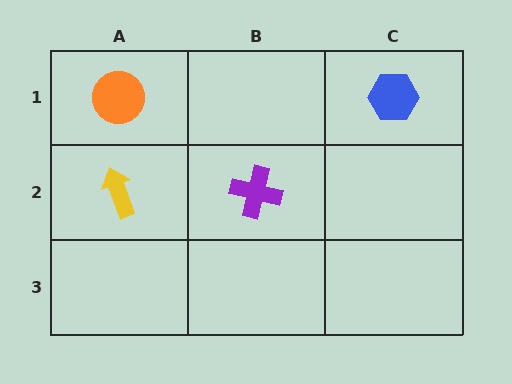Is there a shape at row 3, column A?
No, that cell is empty.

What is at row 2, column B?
A purple cross.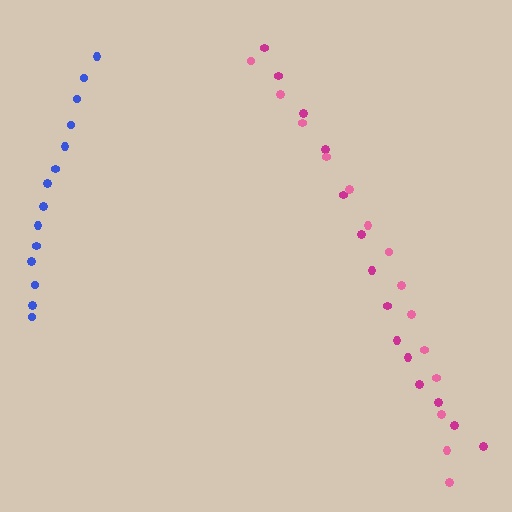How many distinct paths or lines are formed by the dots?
There are 3 distinct paths.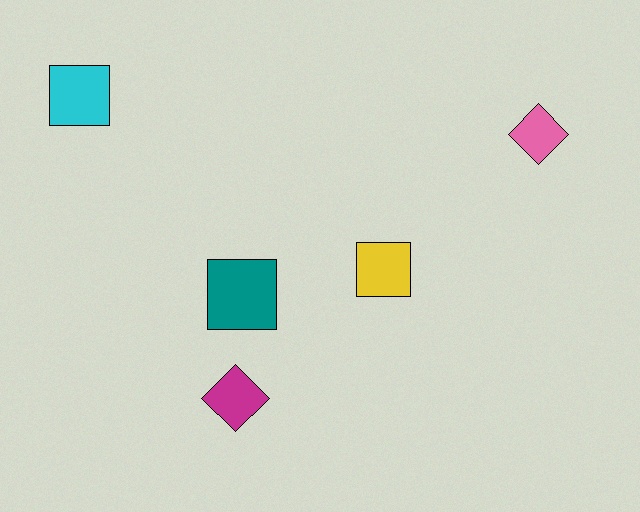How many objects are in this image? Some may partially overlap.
There are 5 objects.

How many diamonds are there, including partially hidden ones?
There are 2 diamonds.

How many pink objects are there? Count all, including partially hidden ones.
There is 1 pink object.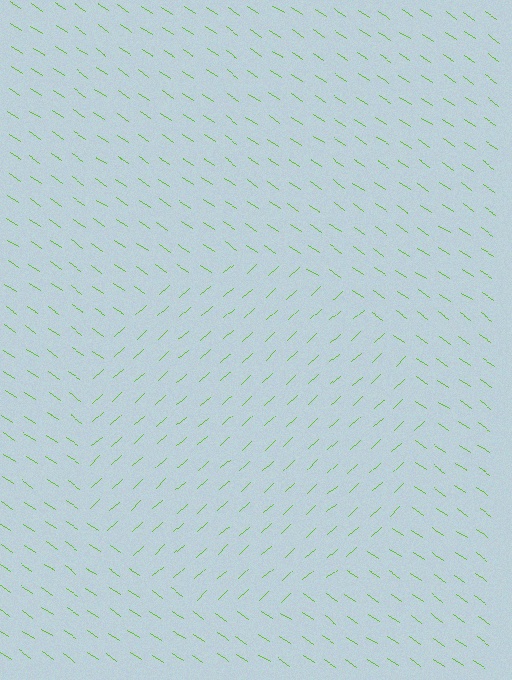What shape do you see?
I see a circle.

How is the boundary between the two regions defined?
The boundary is defined purely by a change in line orientation (approximately 76 degrees difference). All lines are the same color and thickness.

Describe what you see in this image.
The image is filled with small lime line segments. A circle region in the image has lines oriented differently from the surrounding lines, creating a visible texture boundary.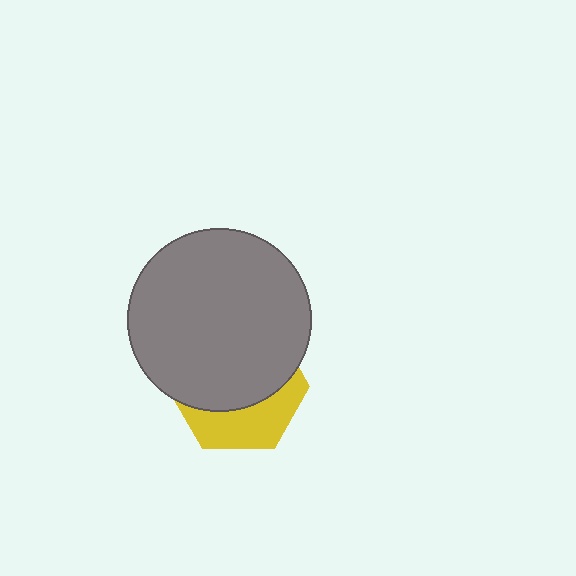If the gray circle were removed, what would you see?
You would see the complete yellow hexagon.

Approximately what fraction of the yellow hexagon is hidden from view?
Roughly 64% of the yellow hexagon is hidden behind the gray circle.